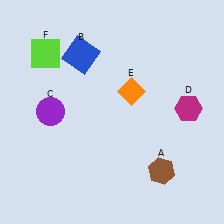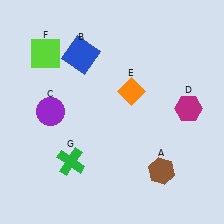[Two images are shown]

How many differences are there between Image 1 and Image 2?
There is 1 difference between the two images.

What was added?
A green cross (G) was added in Image 2.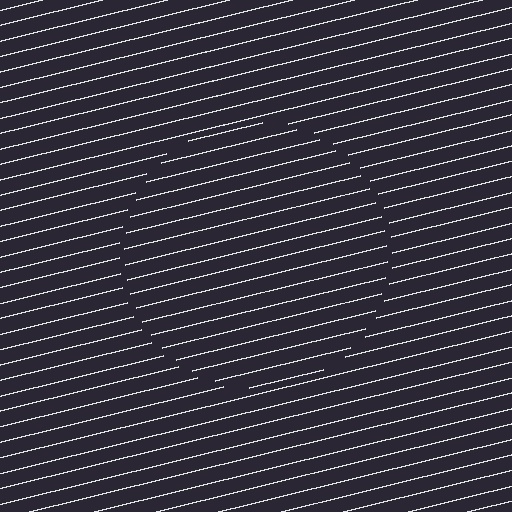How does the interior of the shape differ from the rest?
The interior of the shape contains the same grating, shifted by half a period — the contour is defined by the phase discontinuity where line-ends from the inner and outer gratings abut.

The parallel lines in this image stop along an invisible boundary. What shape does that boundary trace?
An illusory circle. The interior of the shape contains the same grating, shifted by half a period — the contour is defined by the phase discontinuity where line-ends from the inner and outer gratings abut.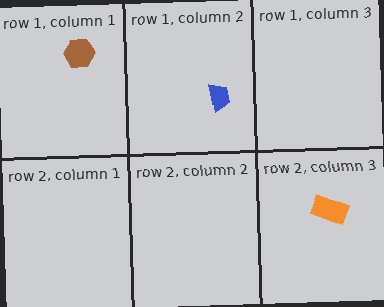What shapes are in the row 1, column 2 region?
The blue trapezoid.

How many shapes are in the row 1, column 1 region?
1.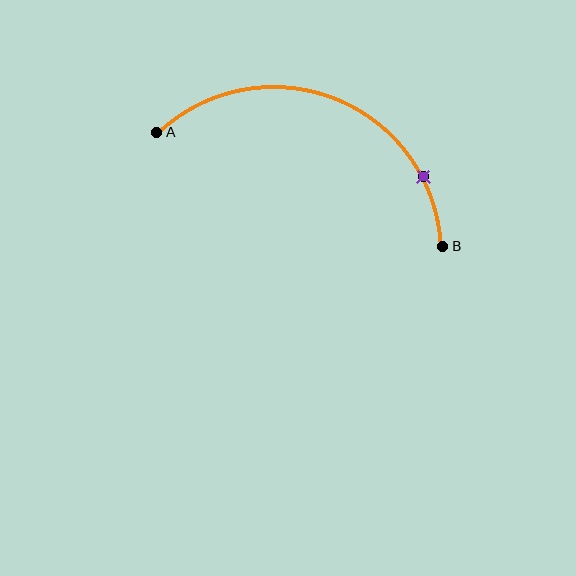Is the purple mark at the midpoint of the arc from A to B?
No. The purple mark lies on the arc but is closer to endpoint B. The arc midpoint would be at the point on the curve equidistant along the arc from both A and B.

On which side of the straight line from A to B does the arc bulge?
The arc bulges above the straight line connecting A and B.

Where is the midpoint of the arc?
The arc midpoint is the point on the curve farthest from the straight line joining A and B. It sits above that line.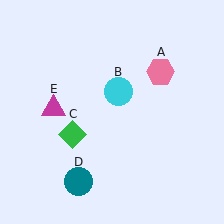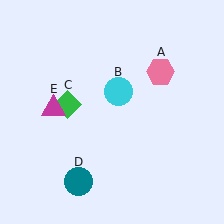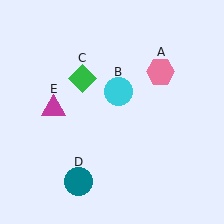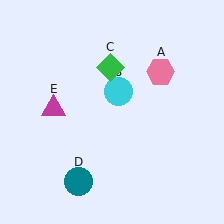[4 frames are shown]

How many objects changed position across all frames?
1 object changed position: green diamond (object C).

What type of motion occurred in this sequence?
The green diamond (object C) rotated clockwise around the center of the scene.